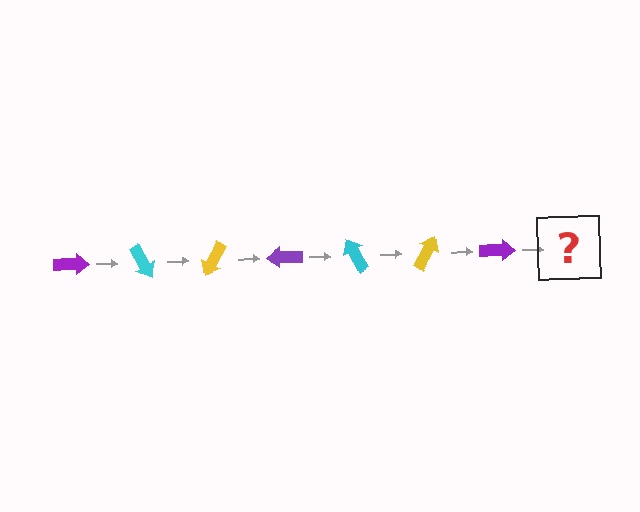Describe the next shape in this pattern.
It should be a cyan arrow, rotated 420 degrees from the start.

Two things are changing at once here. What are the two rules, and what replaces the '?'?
The two rules are that it rotates 60 degrees each step and the color cycles through purple, cyan, and yellow. The '?' should be a cyan arrow, rotated 420 degrees from the start.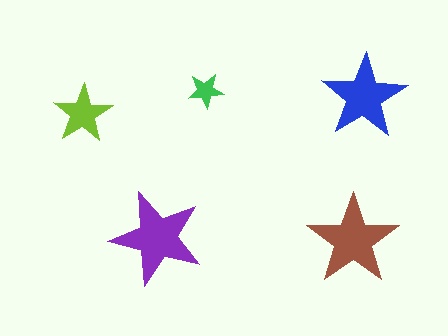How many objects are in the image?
There are 5 objects in the image.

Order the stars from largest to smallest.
the purple one, the brown one, the blue one, the lime one, the green one.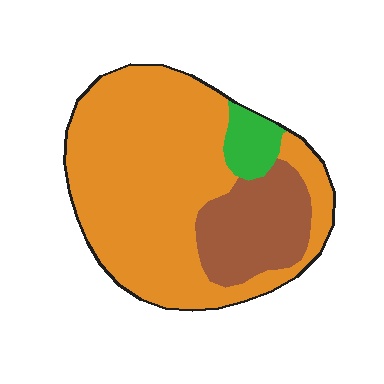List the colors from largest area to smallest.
From largest to smallest: orange, brown, green.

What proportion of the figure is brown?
Brown covers roughly 20% of the figure.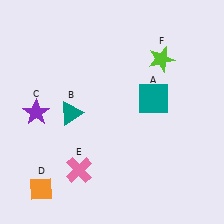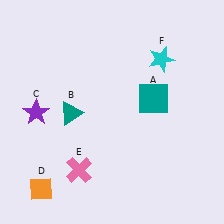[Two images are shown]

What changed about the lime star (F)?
In Image 1, F is lime. In Image 2, it changed to cyan.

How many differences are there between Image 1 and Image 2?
There is 1 difference between the two images.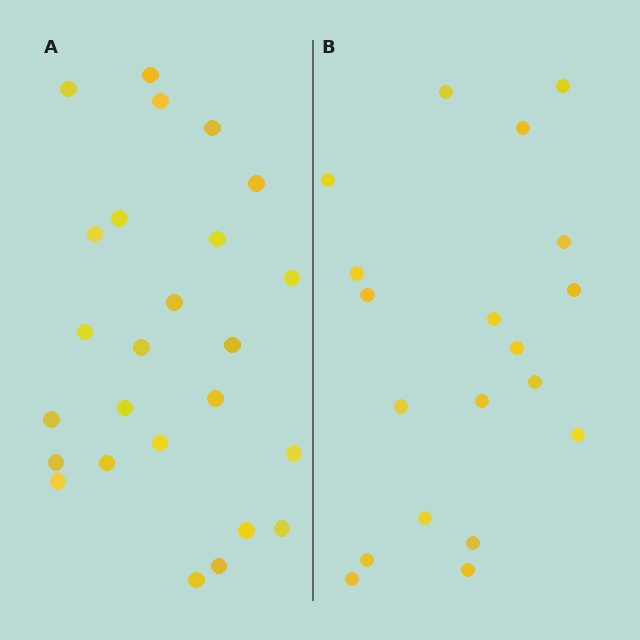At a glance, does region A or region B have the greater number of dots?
Region A (the left region) has more dots.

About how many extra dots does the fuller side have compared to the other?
Region A has about 6 more dots than region B.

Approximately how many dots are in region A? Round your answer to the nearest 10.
About 20 dots. (The exact count is 25, which rounds to 20.)